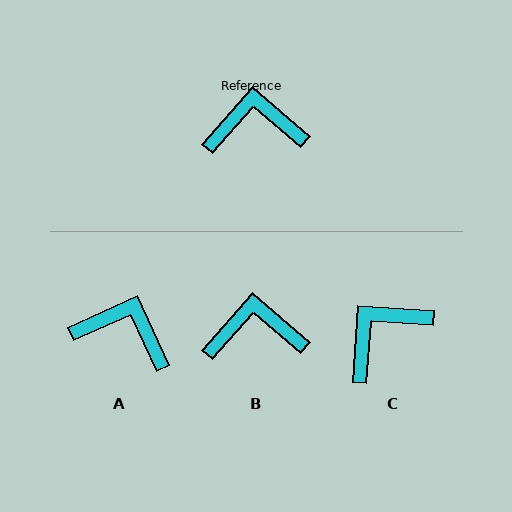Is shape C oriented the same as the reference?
No, it is off by about 37 degrees.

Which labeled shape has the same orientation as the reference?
B.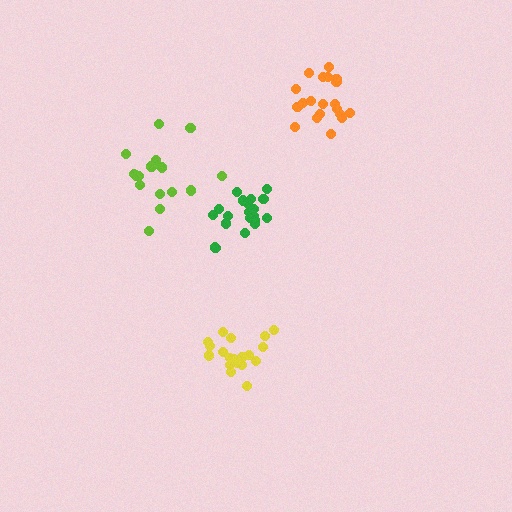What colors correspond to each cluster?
The clusters are colored: orange, lime, green, yellow.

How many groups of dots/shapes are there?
There are 4 groups.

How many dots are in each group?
Group 1: 20 dots, Group 2: 16 dots, Group 3: 20 dots, Group 4: 20 dots (76 total).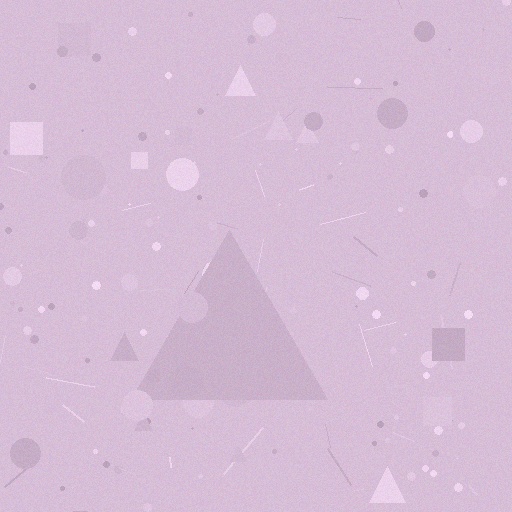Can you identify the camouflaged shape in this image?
The camouflaged shape is a triangle.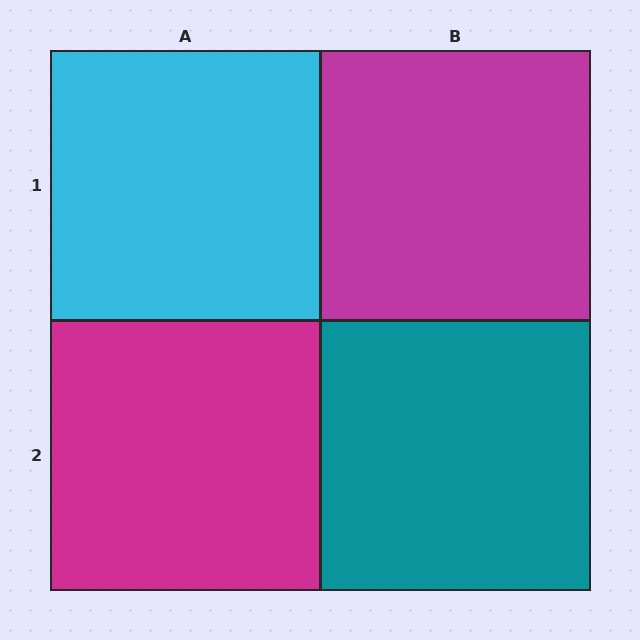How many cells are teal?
1 cell is teal.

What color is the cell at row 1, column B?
Magenta.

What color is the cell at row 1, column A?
Cyan.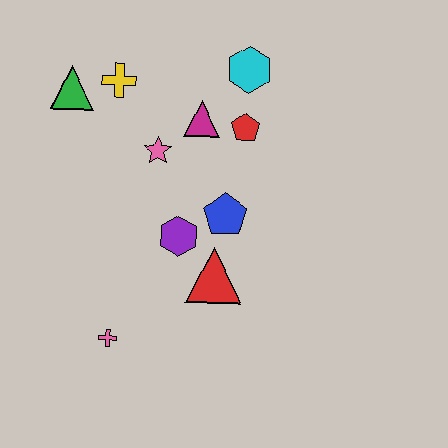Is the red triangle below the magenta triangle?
Yes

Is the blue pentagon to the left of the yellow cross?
No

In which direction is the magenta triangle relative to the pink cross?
The magenta triangle is above the pink cross.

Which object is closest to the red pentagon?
The magenta triangle is closest to the red pentagon.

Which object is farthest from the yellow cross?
The pink cross is farthest from the yellow cross.